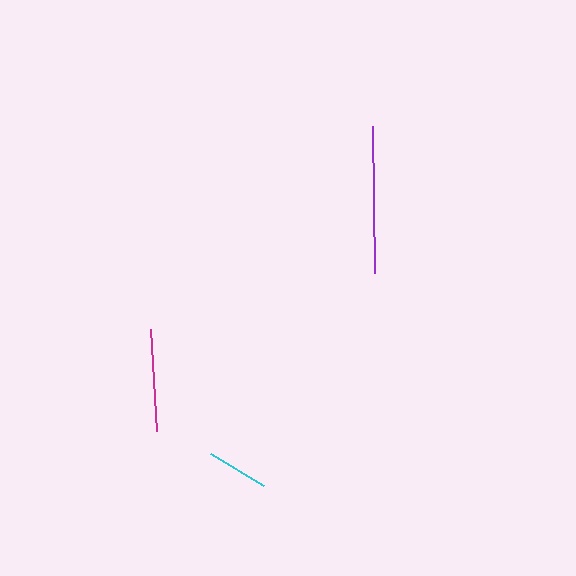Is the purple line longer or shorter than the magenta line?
The purple line is longer than the magenta line.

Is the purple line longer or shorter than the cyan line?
The purple line is longer than the cyan line.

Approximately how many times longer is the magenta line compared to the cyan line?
The magenta line is approximately 1.6 times the length of the cyan line.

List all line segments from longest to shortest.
From longest to shortest: purple, magenta, cyan.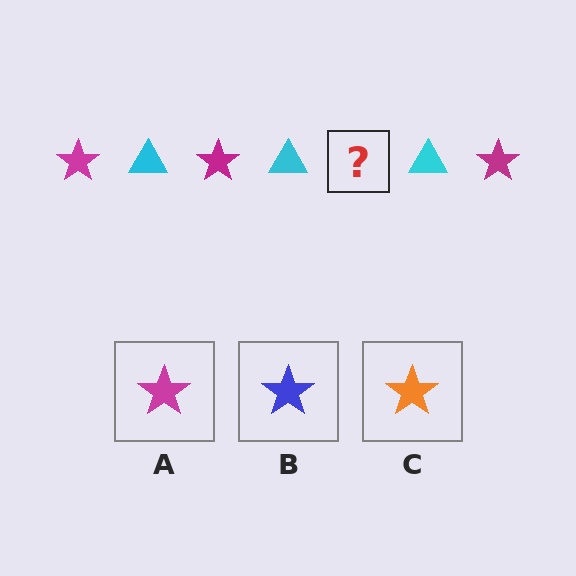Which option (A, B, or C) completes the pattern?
A.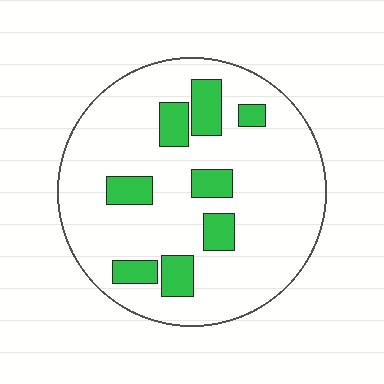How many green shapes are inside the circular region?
8.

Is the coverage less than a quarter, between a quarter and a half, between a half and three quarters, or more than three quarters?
Less than a quarter.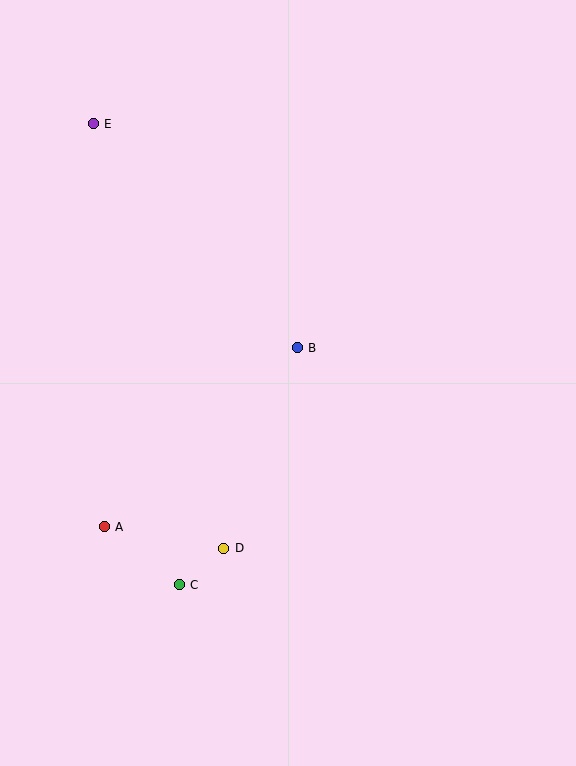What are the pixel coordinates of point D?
Point D is at (224, 548).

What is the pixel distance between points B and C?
The distance between B and C is 265 pixels.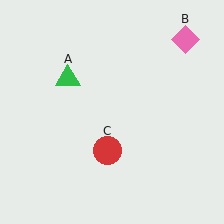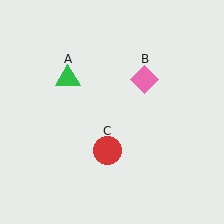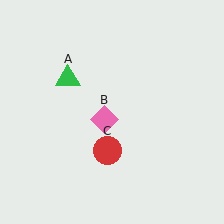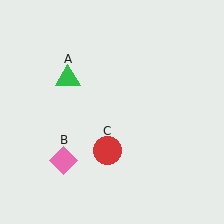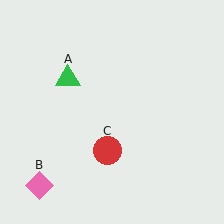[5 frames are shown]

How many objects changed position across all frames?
1 object changed position: pink diamond (object B).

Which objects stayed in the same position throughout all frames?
Green triangle (object A) and red circle (object C) remained stationary.